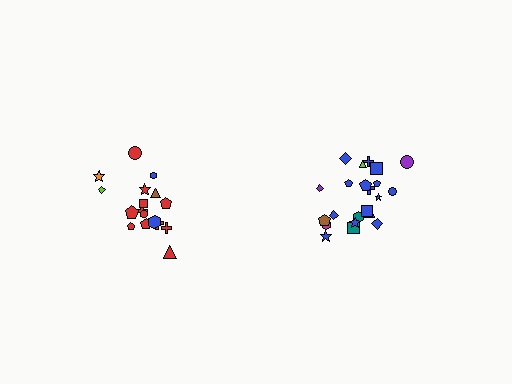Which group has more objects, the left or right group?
The right group.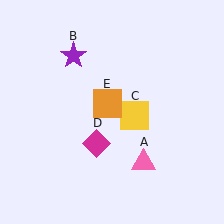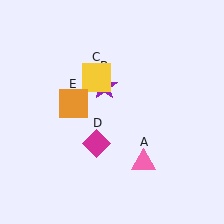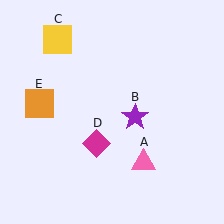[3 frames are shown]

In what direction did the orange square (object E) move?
The orange square (object E) moved left.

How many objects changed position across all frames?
3 objects changed position: purple star (object B), yellow square (object C), orange square (object E).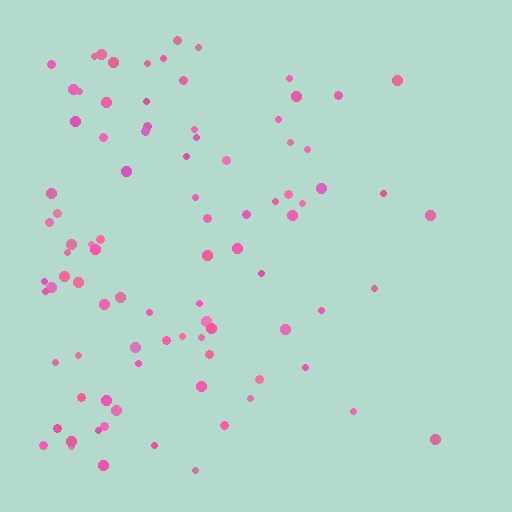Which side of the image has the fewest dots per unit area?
The right.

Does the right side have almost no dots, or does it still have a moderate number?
Still a moderate number, just noticeably fewer than the left.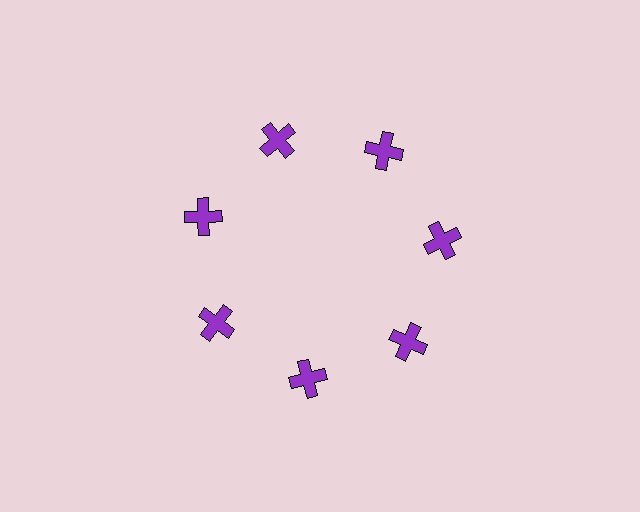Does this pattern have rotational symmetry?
Yes, this pattern has 7-fold rotational symmetry. It looks the same after rotating 51 degrees around the center.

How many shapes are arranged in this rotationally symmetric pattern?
There are 7 shapes, arranged in 7 groups of 1.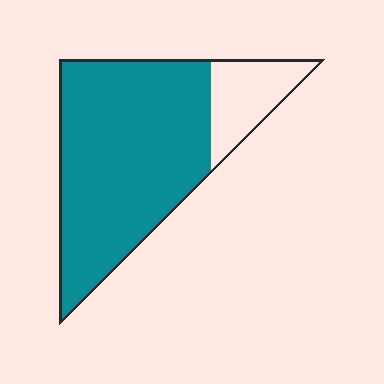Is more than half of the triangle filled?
Yes.